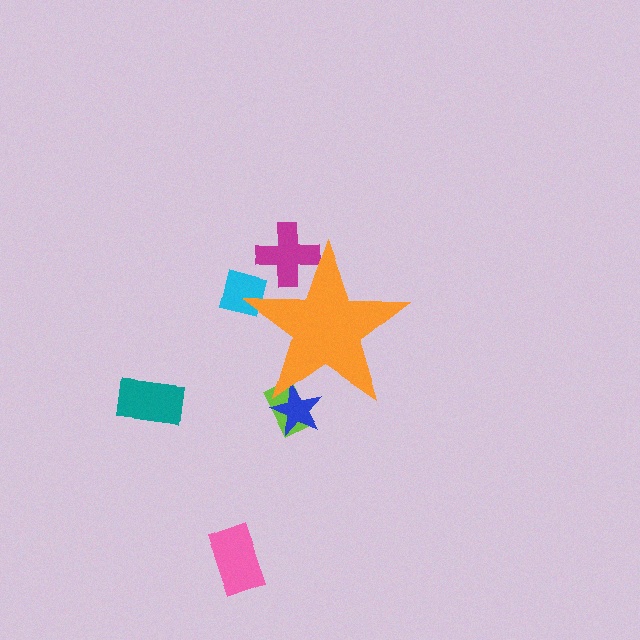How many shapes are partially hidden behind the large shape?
4 shapes are partially hidden.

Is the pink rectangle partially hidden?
No, the pink rectangle is fully visible.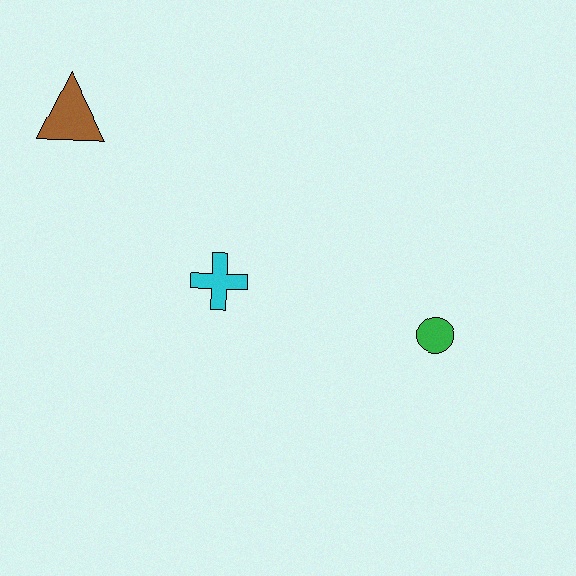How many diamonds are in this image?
There are no diamonds.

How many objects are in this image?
There are 3 objects.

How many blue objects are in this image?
There are no blue objects.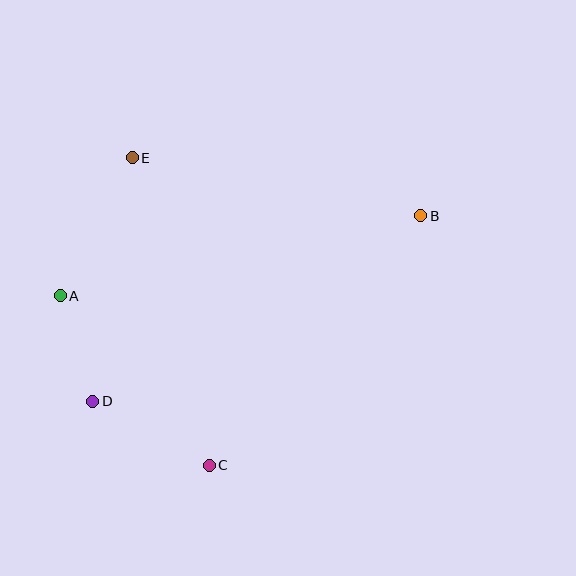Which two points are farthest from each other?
Points B and D are farthest from each other.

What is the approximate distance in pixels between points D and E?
The distance between D and E is approximately 247 pixels.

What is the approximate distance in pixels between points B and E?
The distance between B and E is approximately 295 pixels.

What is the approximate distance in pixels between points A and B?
The distance between A and B is approximately 369 pixels.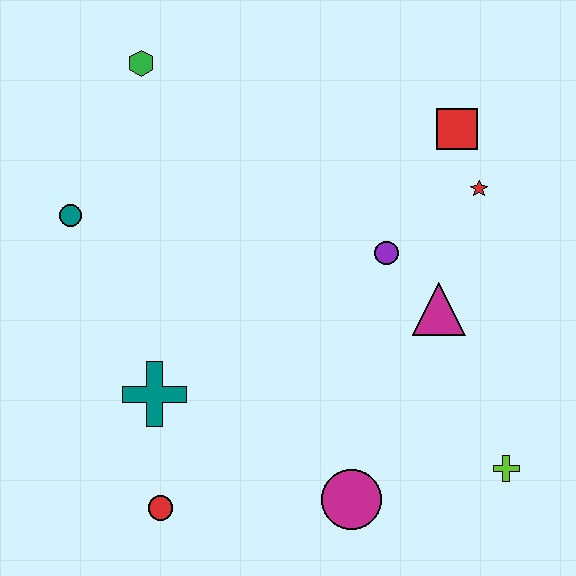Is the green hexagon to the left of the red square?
Yes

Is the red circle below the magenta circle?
Yes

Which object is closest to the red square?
The red star is closest to the red square.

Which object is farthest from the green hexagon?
The lime cross is farthest from the green hexagon.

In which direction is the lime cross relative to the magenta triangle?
The lime cross is below the magenta triangle.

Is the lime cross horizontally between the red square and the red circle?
No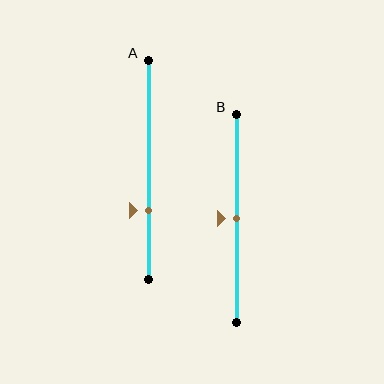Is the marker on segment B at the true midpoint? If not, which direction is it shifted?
Yes, the marker on segment B is at the true midpoint.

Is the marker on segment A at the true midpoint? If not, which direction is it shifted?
No, the marker on segment A is shifted downward by about 18% of the segment length.